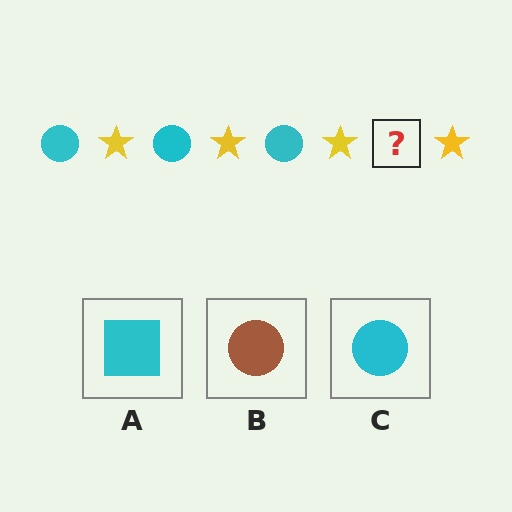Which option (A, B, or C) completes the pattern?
C.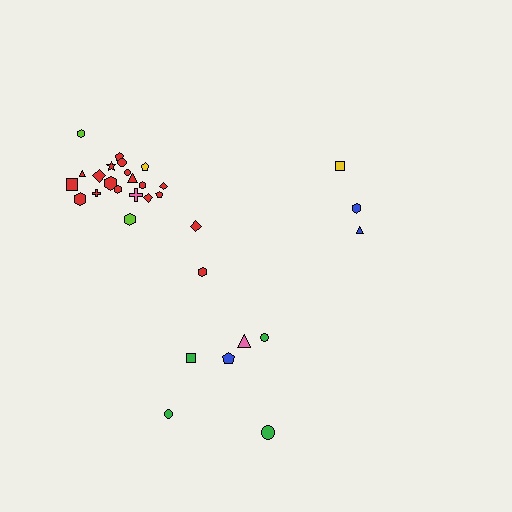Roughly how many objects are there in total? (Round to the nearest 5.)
Roughly 30 objects in total.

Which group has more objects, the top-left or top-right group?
The top-left group.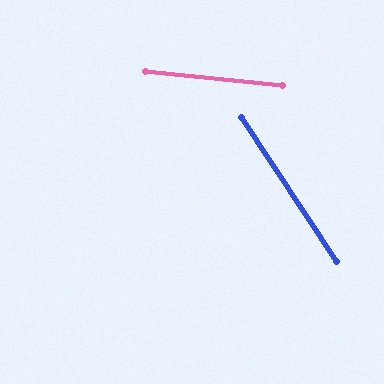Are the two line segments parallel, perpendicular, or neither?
Neither parallel nor perpendicular — they differ by about 50°.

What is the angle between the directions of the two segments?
Approximately 50 degrees.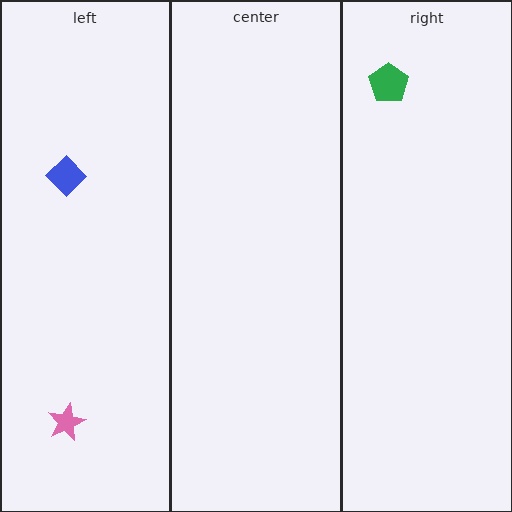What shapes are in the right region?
The green pentagon.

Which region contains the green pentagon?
The right region.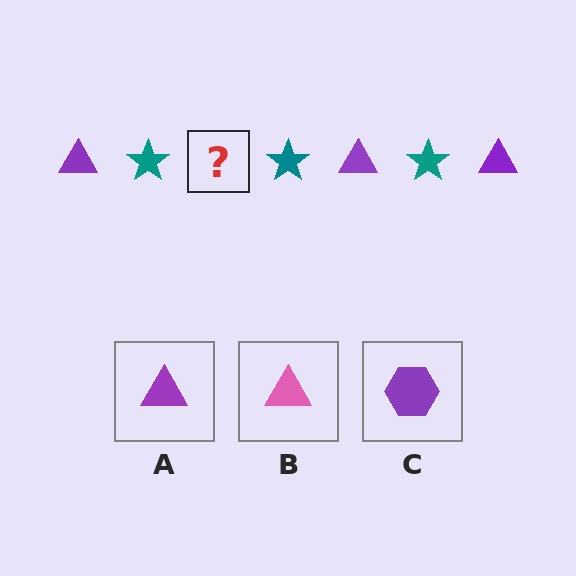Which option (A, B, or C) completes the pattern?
A.